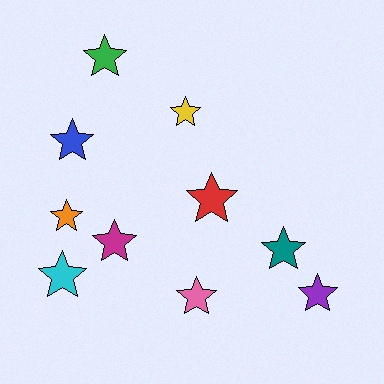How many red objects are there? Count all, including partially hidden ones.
There is 1 red object.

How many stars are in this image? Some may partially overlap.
There are 10 stars.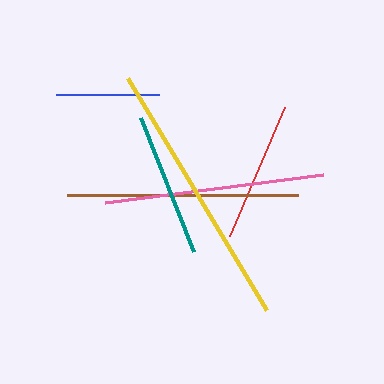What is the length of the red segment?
The red segment is approximately 140 pixels long.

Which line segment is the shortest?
The blue line is the shortest at approximately 103 pixels.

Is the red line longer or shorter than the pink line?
The pink line is longer than the red line.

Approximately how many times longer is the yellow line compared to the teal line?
The yellow line is approximately 1.9 times the length of the teal line.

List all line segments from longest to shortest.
From longest to shortest: yellow, brown, pink, teal, red, blue.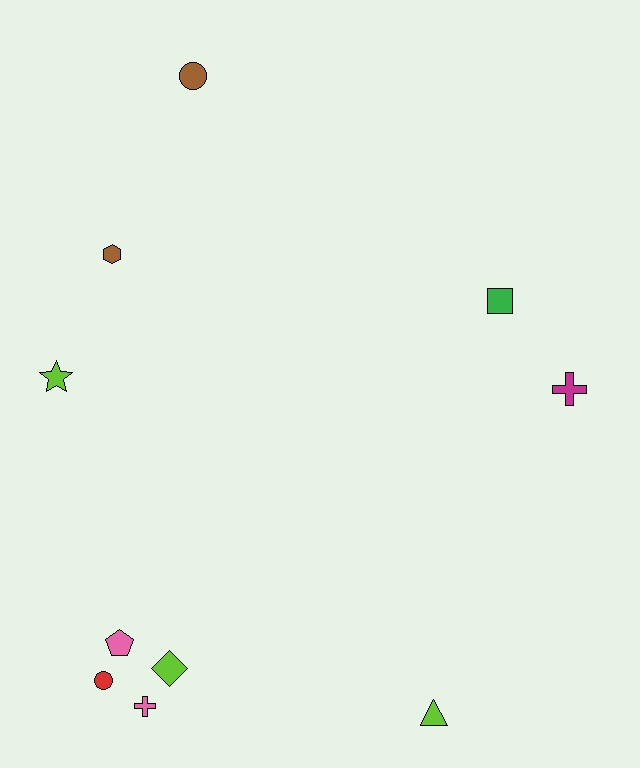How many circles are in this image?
There are 2 circles.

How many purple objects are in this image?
There are no purple objects.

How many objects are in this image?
There are 10 objects.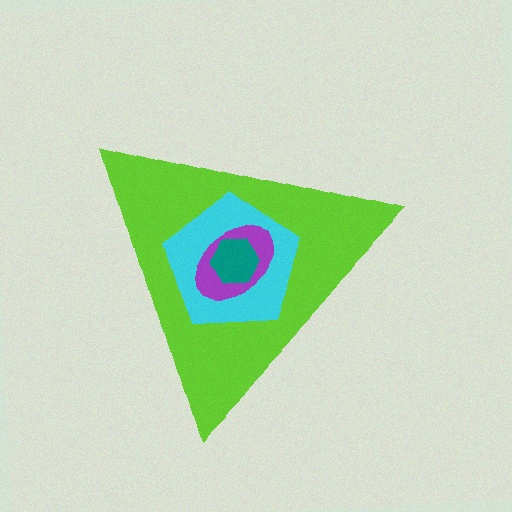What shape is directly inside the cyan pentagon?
The purple ellipse.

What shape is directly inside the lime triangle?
The cyan pentagon.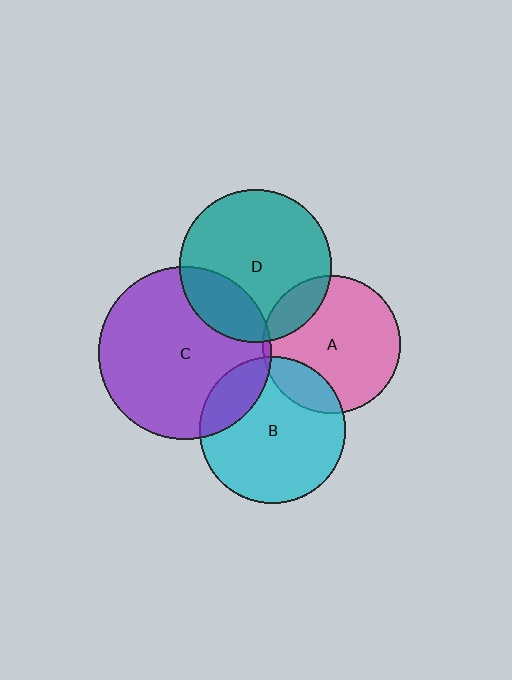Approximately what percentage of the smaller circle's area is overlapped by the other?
Approximately 20%.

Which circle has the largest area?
Circle C (purple).